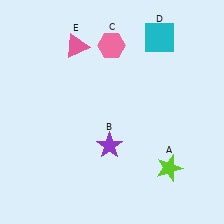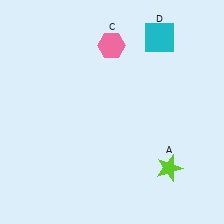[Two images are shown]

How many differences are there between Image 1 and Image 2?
There are 2 differences between the two images.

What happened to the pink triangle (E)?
The pink triangle (E) was removed in Image 2. It was in the top-left area of Image 1.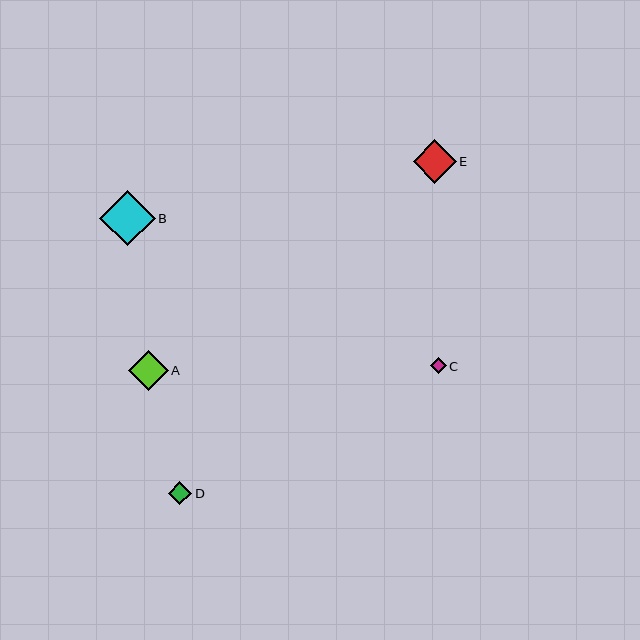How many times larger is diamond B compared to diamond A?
Diamond B is approximately 1.4 times the size of diamond A.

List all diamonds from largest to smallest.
From largest to smallest: B, E, A, D, C.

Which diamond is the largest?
Diamond B is the largest with a size of approximately 56 pixels.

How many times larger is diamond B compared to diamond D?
Diamond B is approximately 2.4 times the size of diamond D.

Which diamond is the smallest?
Diamond C is the smallest with a size of approximately 16 pixels.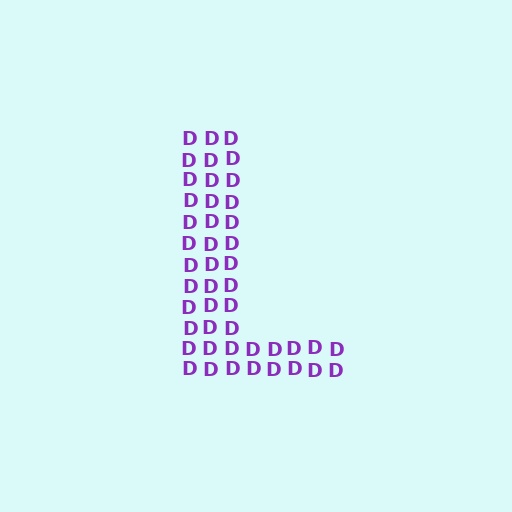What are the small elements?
The small elements are letter D's.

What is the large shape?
The large shape is the letter L.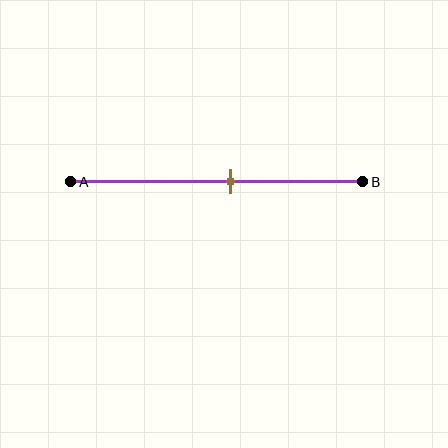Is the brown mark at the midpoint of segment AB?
No, the mark is at about 55% from A, not at the 50% midpoint.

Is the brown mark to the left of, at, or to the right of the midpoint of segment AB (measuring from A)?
The brown mark is to the right of the midpoint of segment AB.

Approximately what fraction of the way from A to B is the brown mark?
The brown mark is approximately 55% of the way from A to B.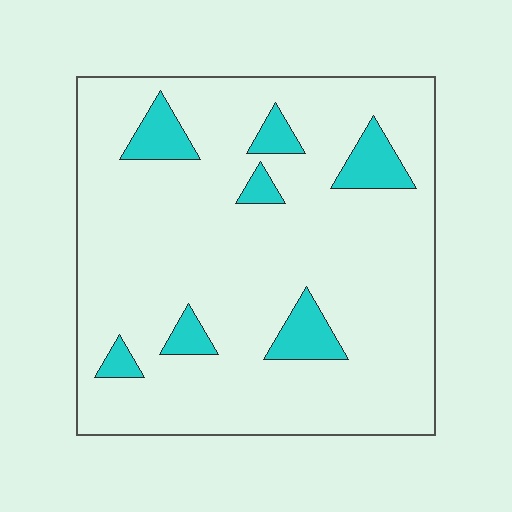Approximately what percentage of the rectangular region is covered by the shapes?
Approximately 10%.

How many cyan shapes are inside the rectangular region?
7.